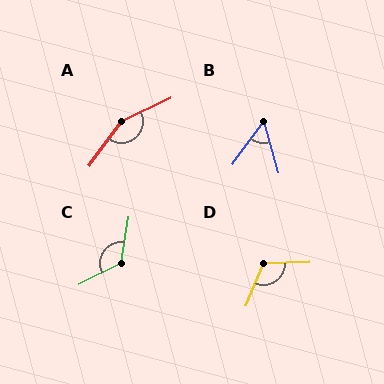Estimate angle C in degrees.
Approximately 126 degrees.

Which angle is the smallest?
B, at approximately 52 degrees.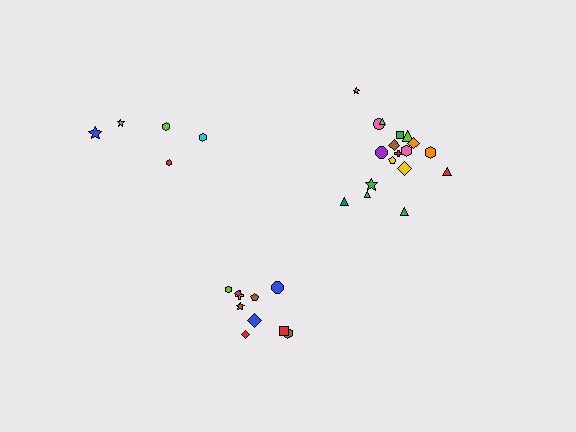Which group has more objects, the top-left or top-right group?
The top-right group.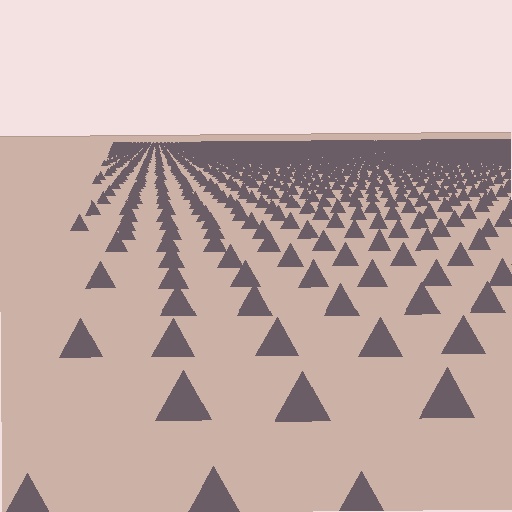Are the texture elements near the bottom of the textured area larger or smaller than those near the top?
Larger. Near the bottom, elements are closer to the viewer and appear at a bigger on-screen size.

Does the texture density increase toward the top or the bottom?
Density increases toward the top.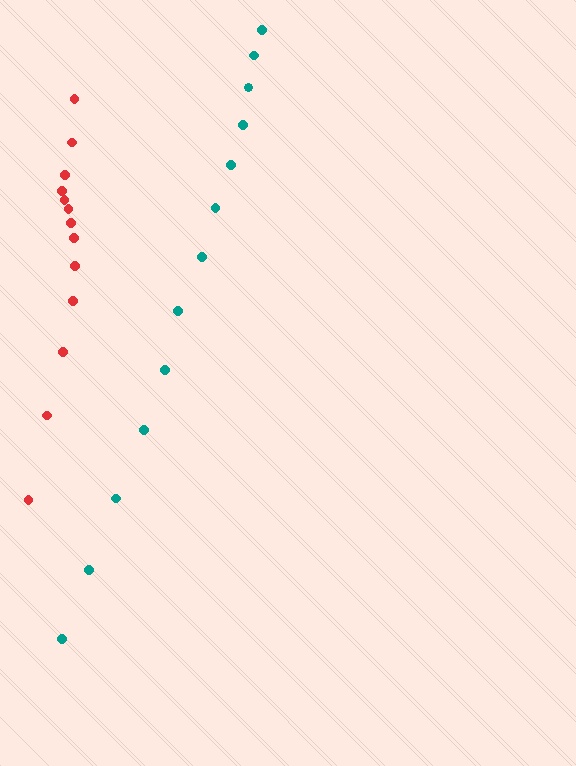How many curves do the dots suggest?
There are 2 distinct paths.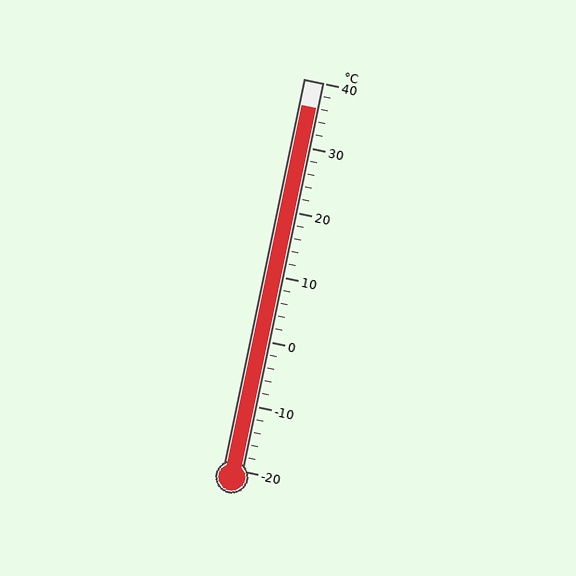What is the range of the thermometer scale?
The thermometer scale ranges from -20°C to 40°C.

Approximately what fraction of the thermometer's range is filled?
The thermometer is filled to approximately 95% of its range.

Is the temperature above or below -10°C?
The temperature is above -10°C.